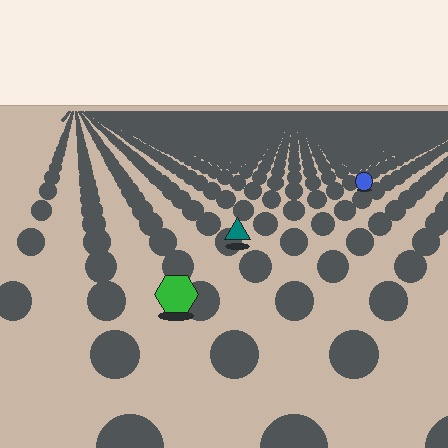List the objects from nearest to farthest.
From nearest to farthest: the green hexagon, the teal triangle, the blue circle.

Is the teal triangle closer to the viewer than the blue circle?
Yes. The teal triangle is closer — you can tell from the texture gradient: the ground texture is coarser near it.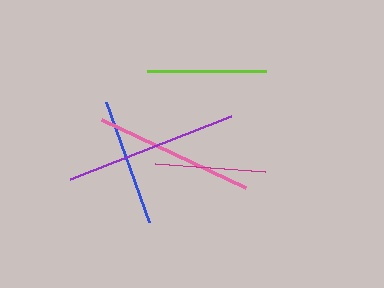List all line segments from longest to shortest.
From longest to shortest: purple, pink, blue, lime, magenta.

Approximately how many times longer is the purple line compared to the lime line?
The purple line is approximately 1.5 times the length of the lime line.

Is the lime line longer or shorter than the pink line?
The pink line is longer than the lime line.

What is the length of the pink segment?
The pink segment is approximately 159 pixels long.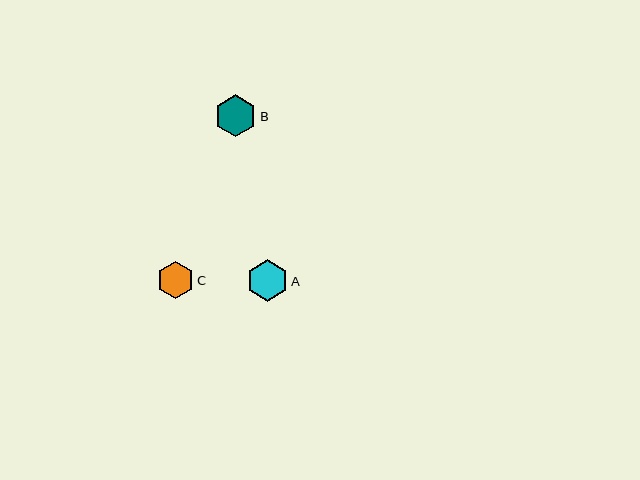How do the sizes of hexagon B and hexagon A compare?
Hexagon B and hexagon A are approximately the same size.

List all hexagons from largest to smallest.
From largest to smallest: B, A, C.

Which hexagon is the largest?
Hexagon B is the largest with a size of approximately 42 pixels.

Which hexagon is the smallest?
Hexagon C is the smallest with a size of approximately 37 pixels.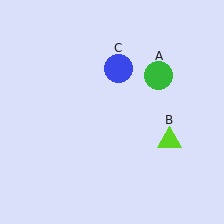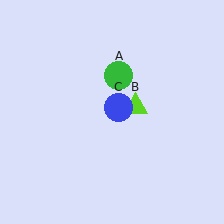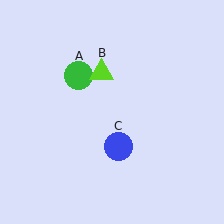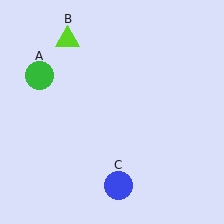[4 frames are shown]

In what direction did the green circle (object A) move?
The green circle (object A) moved left.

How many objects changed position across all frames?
3 objects changed position: green circle (object A), lime triangle (object B), blue circle (object C).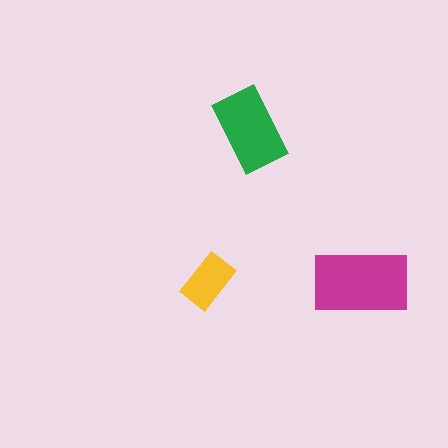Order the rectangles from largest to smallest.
the magenta one, the green one, the yellow one.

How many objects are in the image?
There are 3 objects in the image.